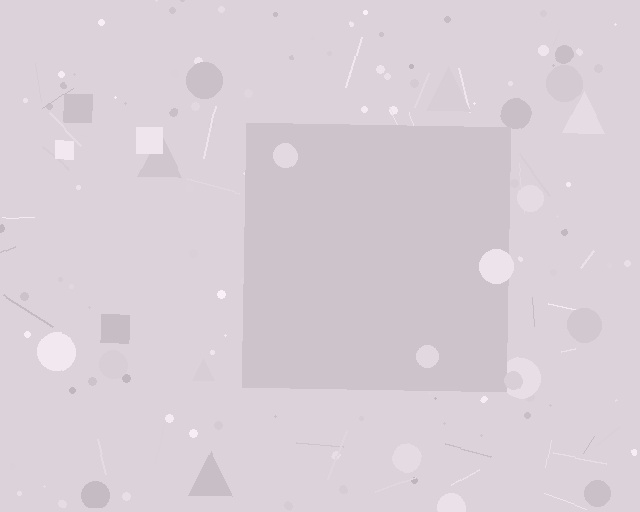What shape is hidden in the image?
A square is hidden in the image.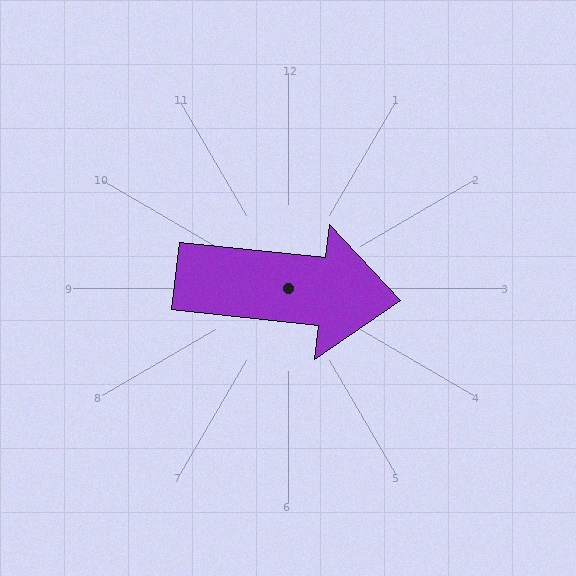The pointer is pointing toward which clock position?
Roughly 3 o'clock.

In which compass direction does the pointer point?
East.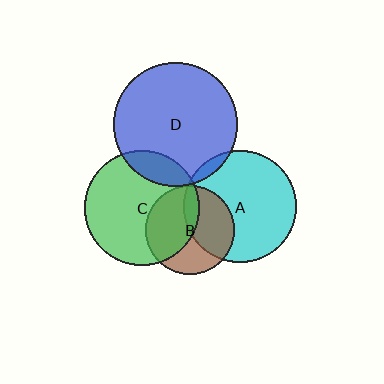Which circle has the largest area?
Circle D (blue).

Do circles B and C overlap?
Yes.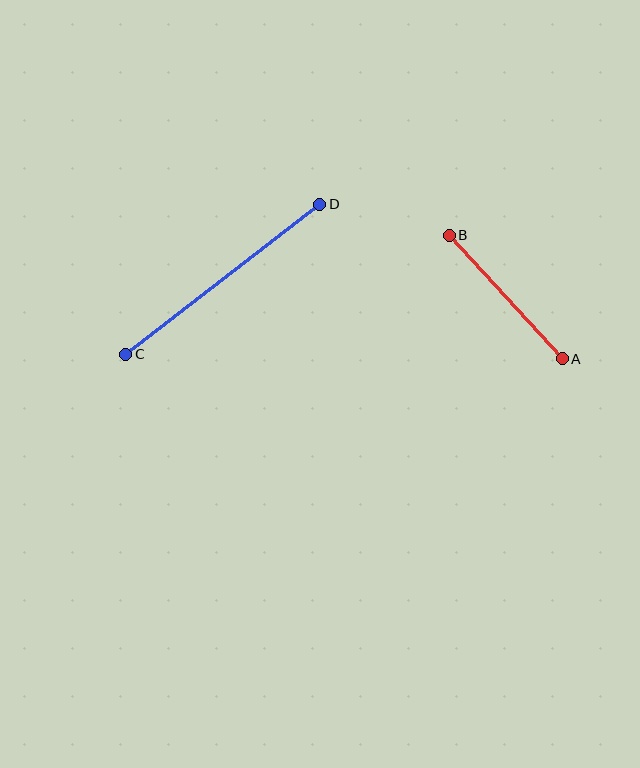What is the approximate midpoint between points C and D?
The midpoint is at approximately (223, 279) pixels.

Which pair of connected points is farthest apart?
Points C and D are farthest apart.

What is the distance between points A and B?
The distance is approximately 168 pixels.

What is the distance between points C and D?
The distance is approximately 245 pixels.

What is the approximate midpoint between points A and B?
The midpoint is at approximately (506, 297) pixels.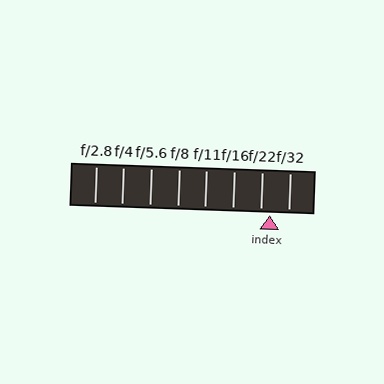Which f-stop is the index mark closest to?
The index mark is closest to f/22.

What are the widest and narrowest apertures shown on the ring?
The widest aperture shown is f/2.8 and the narrowest is f/32.